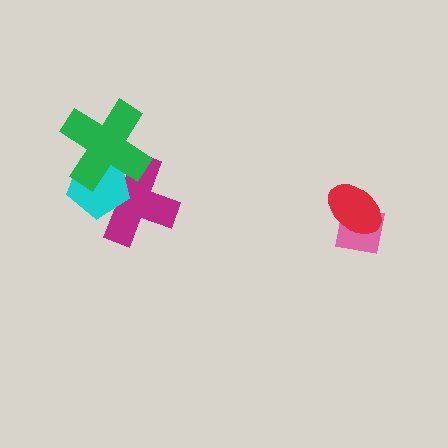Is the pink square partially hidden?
Yes, it is partially covered by another shape.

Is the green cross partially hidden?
No, no other shape covers it.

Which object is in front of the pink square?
The red ellipse is in front of the pink square.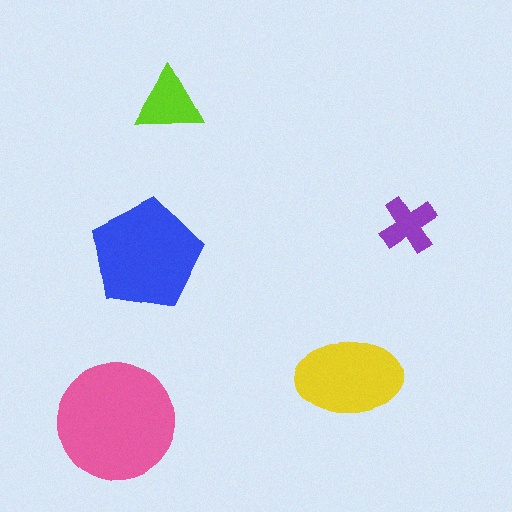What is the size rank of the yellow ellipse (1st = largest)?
3rd.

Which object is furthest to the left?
The pink circle is leftmost.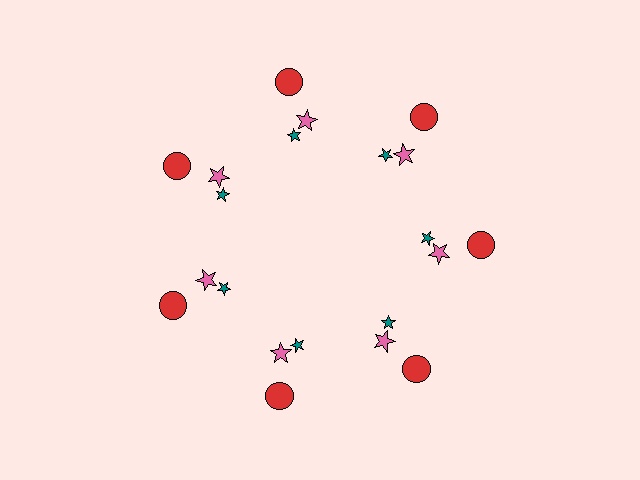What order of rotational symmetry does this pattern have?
This pattern has 7-fold rotational symmetry.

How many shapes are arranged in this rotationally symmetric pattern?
There are 21 shapes, arranged in 7 groups of 3.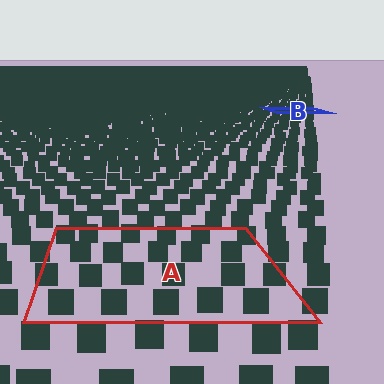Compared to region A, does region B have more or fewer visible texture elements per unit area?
Region B has more texture elements per unit area — they are packed more densely because it is farther away.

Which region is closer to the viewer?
Region A is closer. The texture elements there are larger and more spread out.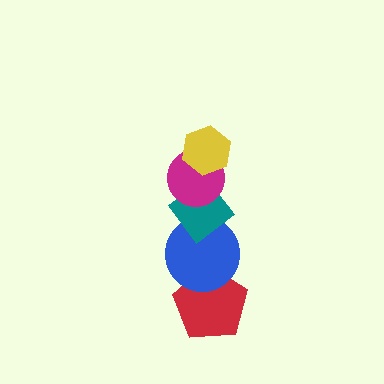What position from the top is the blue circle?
The blue circle is 4th from the top.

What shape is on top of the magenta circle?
The yellow hexagon is on top of the magenta circle.